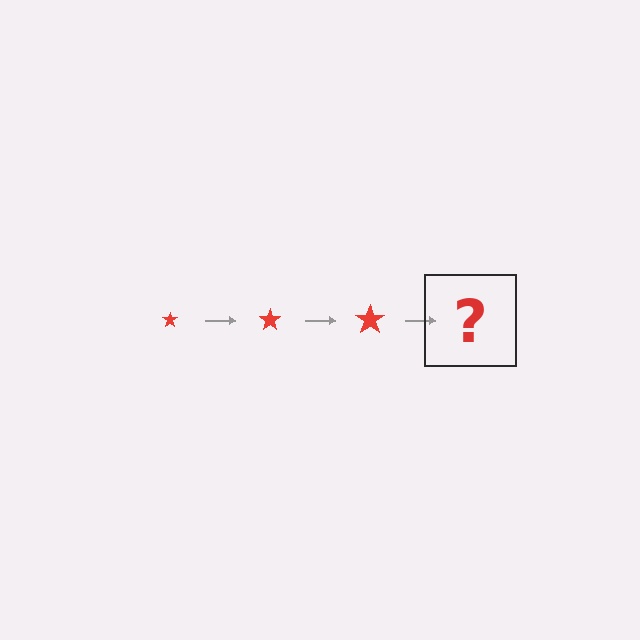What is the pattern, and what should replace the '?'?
The pattern is that the star gets progressively larger each step. The '?' should be a red star, larger than the previous one.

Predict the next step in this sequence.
The next step is a red star, larger than the previous one.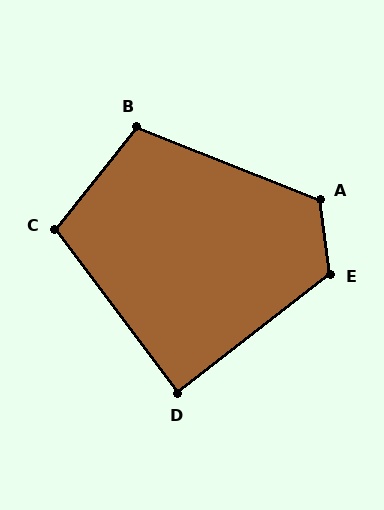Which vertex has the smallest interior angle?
D, at approximately 89 degrees.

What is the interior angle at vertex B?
Approximately 107 degrees (obtuse).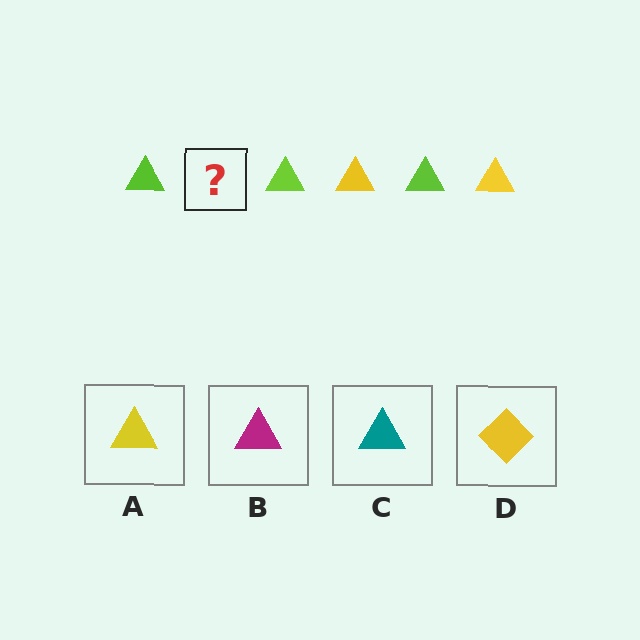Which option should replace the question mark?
Option A.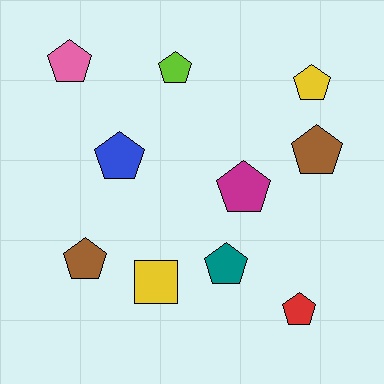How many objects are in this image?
There are 10 objects.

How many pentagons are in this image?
There are 9 pentagons.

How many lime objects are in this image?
There is 1 lime object.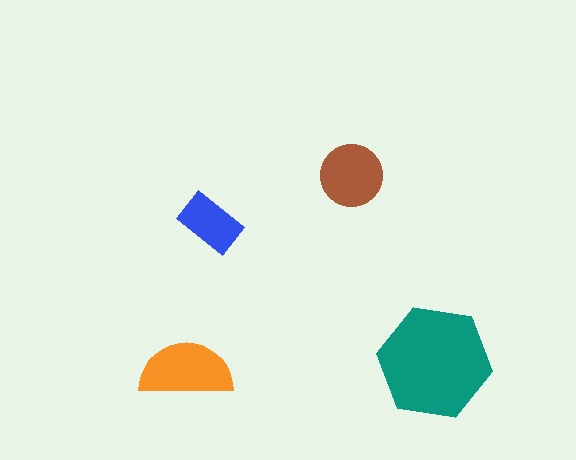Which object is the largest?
The teal hexagon.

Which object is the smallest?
The blue rectangle.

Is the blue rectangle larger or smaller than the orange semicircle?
Smaller.